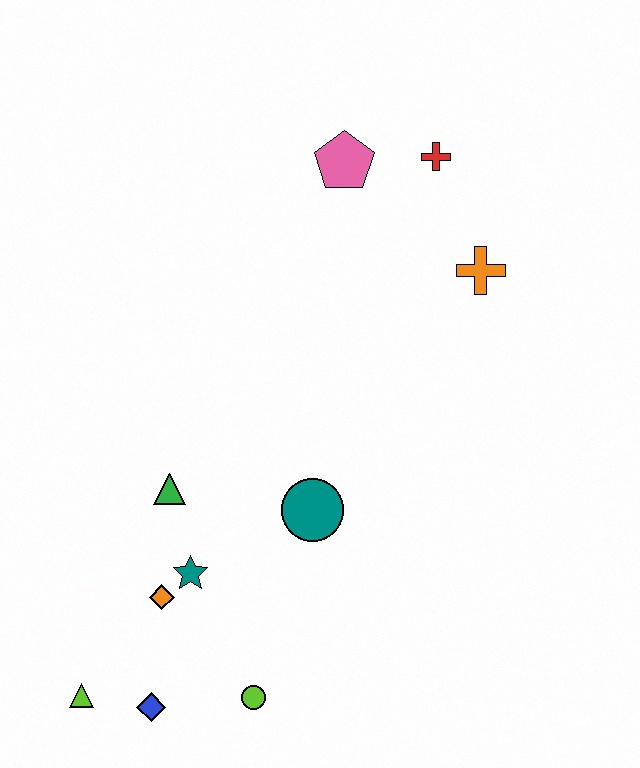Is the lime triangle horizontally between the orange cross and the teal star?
No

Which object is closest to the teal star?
The orange diamond is closest to the teal star.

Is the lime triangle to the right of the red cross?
No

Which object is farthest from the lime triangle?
The red cross is farthest from the lime triangle.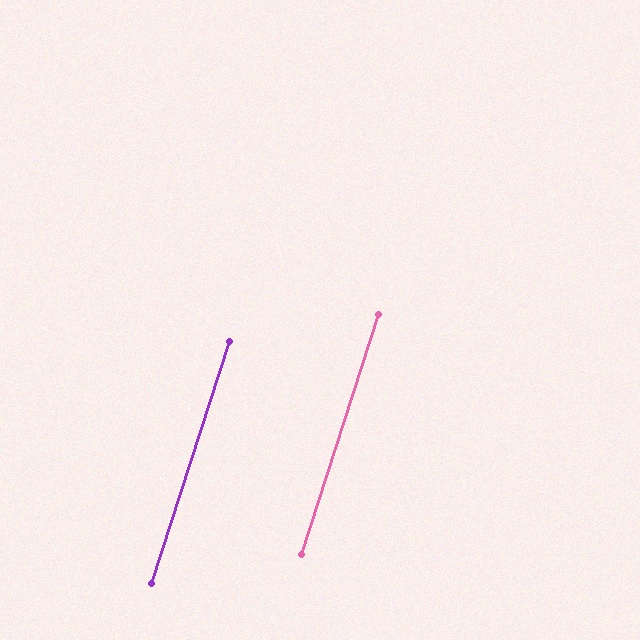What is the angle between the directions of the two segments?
Approximately 0 degrees.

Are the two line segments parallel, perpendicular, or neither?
Parallel — their directions differ by only 0.1°.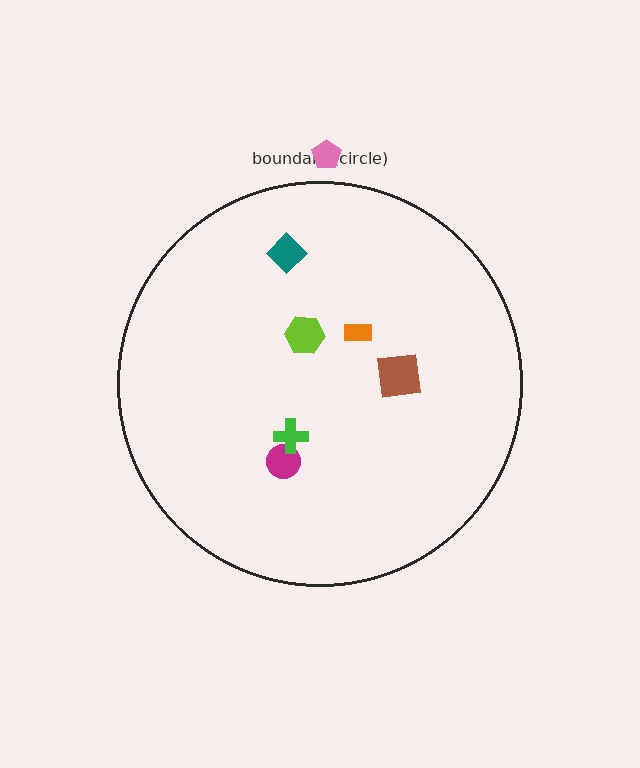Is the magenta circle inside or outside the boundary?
Inside.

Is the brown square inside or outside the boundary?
Inside.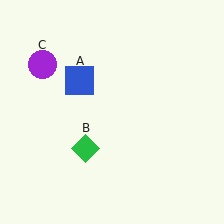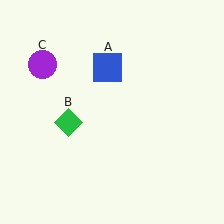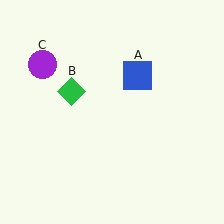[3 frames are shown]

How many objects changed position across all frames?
2 objects changed position: blue square (object A), green diamond (object B).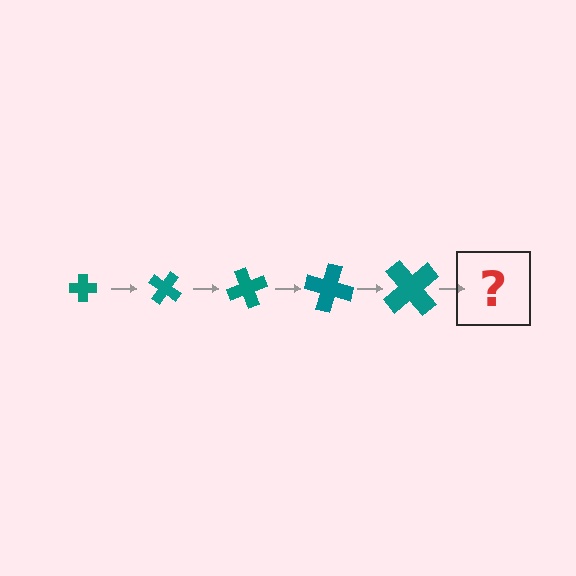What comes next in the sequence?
The next element should be a cross, larger than the previous one and rotated 175 degrees from the start.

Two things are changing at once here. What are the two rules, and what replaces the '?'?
The two rules are that the cross grows larger each step and it rotates 35 degrees each step. The '?' should be a cross, larger than the previous one and rotated 175 degrees from the start.